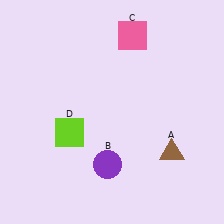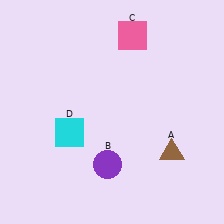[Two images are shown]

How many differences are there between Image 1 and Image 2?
There is 1 difference between the two images.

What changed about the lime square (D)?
In Image 1, D is lime. In Image 2, it changed to cyan.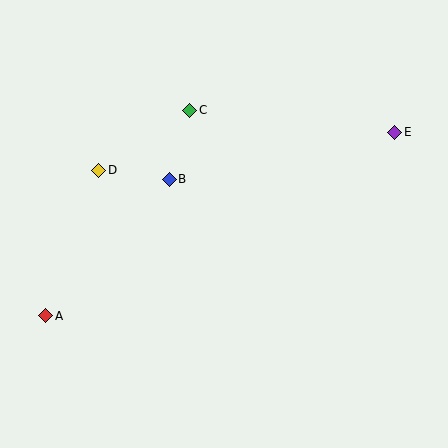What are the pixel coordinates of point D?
Point D is at (99, 170).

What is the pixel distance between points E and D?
The distance between E and D is 298 pixels.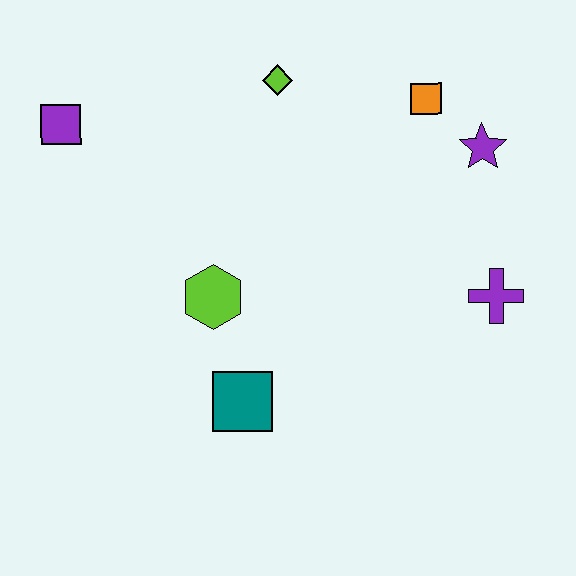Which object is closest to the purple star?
The orange square is closest to the purple star.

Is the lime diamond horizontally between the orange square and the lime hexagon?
Yes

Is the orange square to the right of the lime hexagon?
Yes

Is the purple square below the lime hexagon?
No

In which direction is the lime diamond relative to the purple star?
The lime diamond is to the left of the purple star.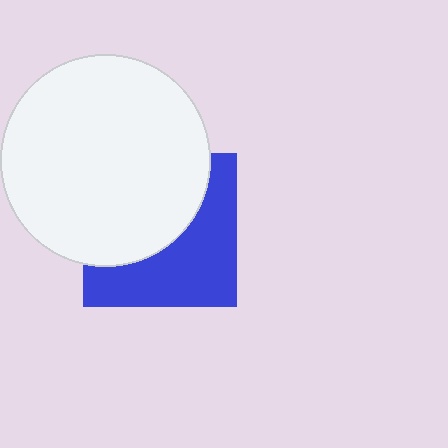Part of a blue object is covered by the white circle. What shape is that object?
It is a square.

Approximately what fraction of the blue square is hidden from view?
Roughly 51% of the blue square is hidden behind the white circle.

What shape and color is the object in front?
The object in front is a white circle.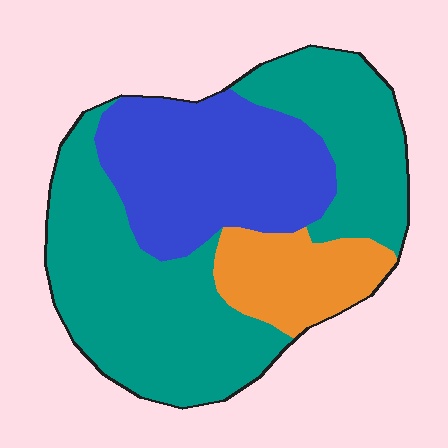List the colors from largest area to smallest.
From largest to smallest: teal, blue, orange.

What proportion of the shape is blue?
Blue takes up about one third (1/3) of the shape.